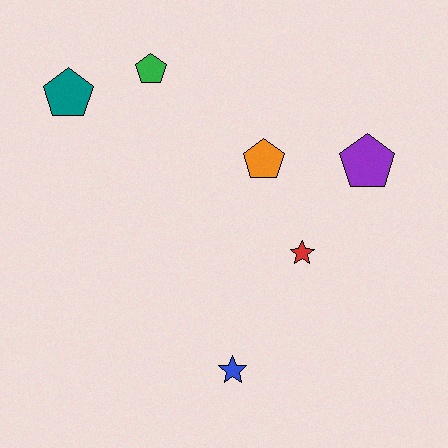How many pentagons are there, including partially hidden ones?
There are 4 pentagons.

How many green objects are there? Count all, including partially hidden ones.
There is 1 green object.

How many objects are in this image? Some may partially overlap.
There are 6 objects.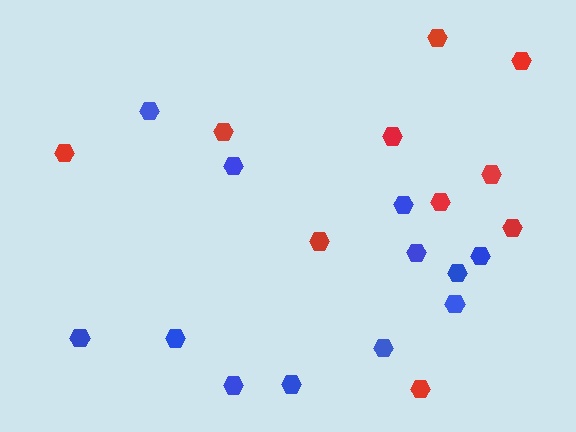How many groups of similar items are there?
There are 2 groups: one group of red hexagons (10) and one group of blue hexagons (12).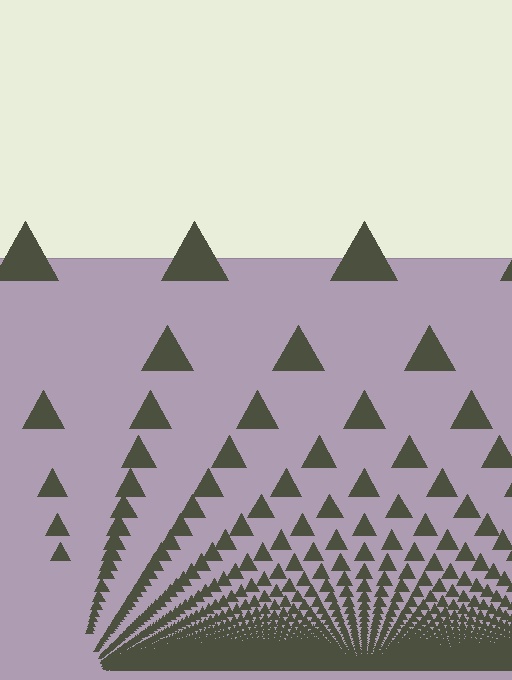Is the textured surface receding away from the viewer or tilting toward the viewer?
The surface appears to tilt toward the viewer. Texture elements get larger and sparser toward the top.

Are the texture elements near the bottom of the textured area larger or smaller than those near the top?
Smaller. The gradient is inverted — elements near the bottom are smaller and denser.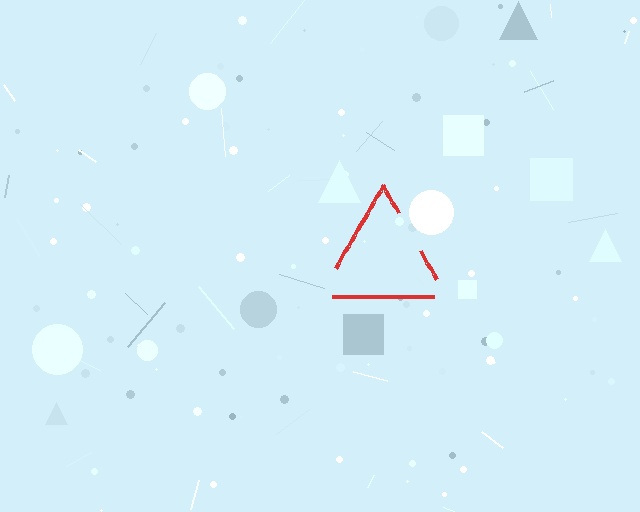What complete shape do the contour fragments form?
The contour fragments form a triangle.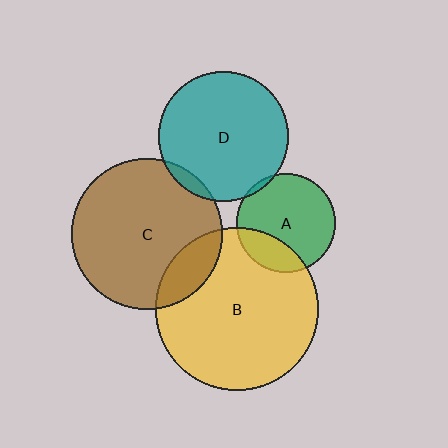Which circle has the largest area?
Circle B (yellow).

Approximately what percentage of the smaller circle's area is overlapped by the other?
Approximately 5%.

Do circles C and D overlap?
Yes.